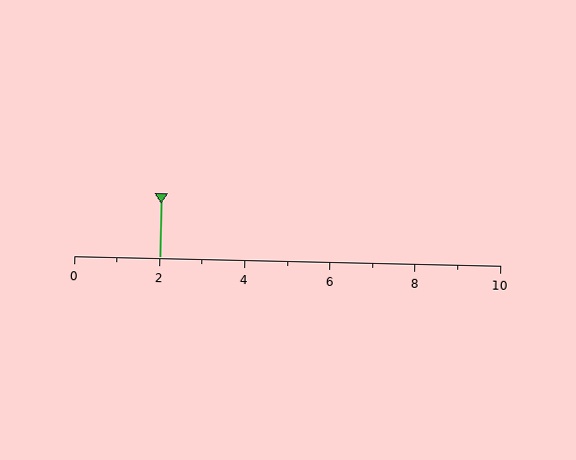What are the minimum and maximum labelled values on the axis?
The axis runs from 0 to 10.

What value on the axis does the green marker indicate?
The marker indicates approximately 2.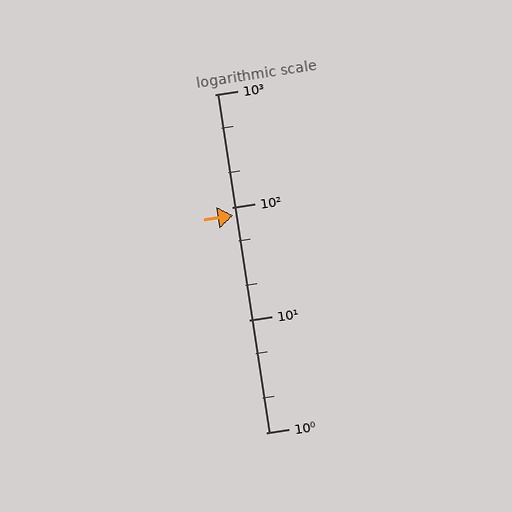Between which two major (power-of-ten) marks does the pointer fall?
The pointer is between 10 and 100.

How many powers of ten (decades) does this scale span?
The scale spans 3 decades, from 1 to 1000.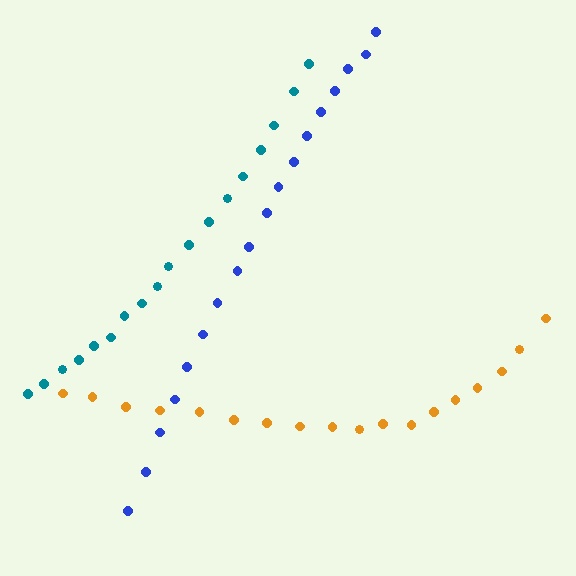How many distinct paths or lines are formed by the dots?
There are 3 distinct paths.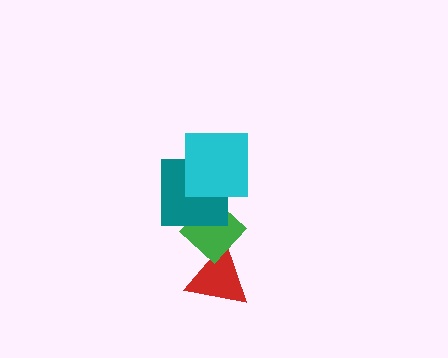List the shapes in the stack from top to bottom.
From top to bottom: the cyan square, the teal square, the green diamond, the red triangle.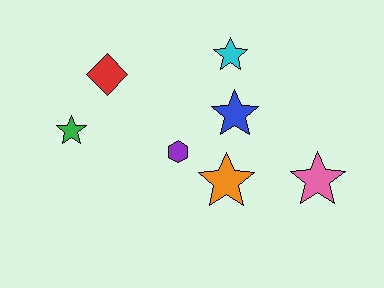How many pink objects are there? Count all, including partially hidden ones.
There is 1 pink object.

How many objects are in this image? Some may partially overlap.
There are 7 objects.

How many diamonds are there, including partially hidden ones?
There is 1 diamond.